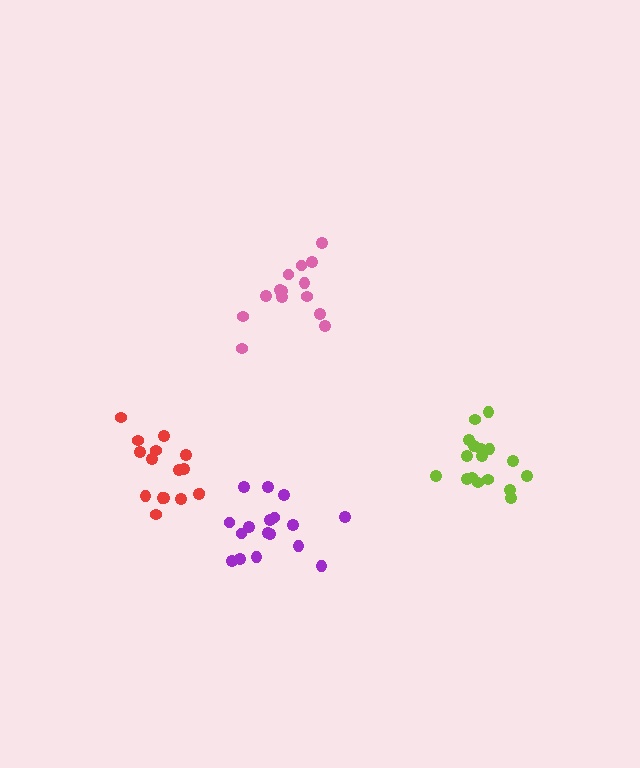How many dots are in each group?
Group 1: 14 dots, Group 2: 17 dots, Group 3: 17 dots, Group 4: 16 dots (64 total).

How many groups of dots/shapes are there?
There are 4 groups.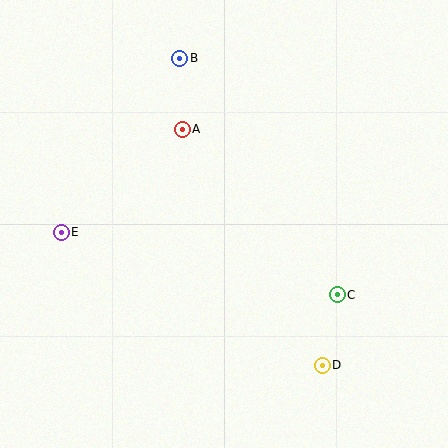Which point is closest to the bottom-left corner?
Point E is closest to the bottom-left corner.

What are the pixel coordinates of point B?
Point B is at (180, 58).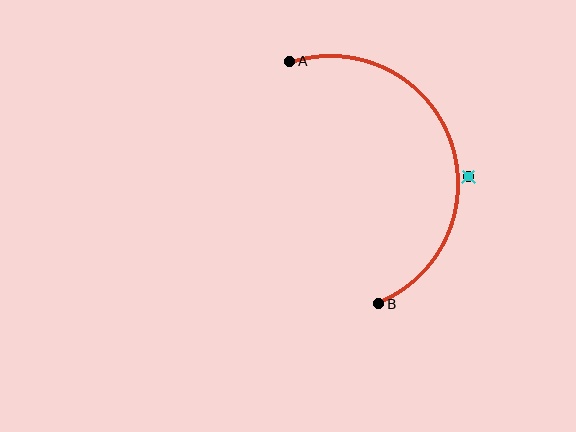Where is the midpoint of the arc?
The arc midpoint is the point on the curve farthest from the straight line joining A and B. It sits to the right of that line.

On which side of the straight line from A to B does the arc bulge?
The arc bulges to the right of the straight line connecting A and B.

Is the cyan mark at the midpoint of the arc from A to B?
No — the cyan mark does not lie on the arc at all. It sits slightly outside the curve.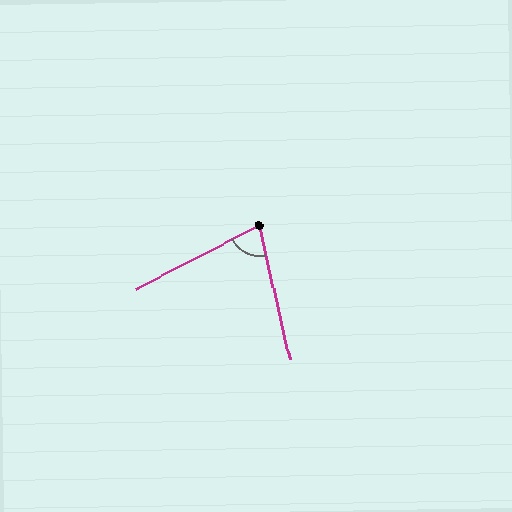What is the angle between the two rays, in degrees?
Approximately 76 degrees.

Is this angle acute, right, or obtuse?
It is acute.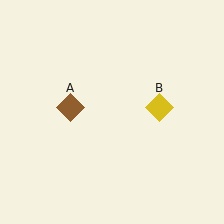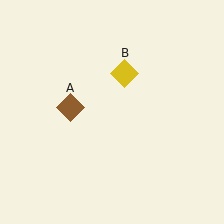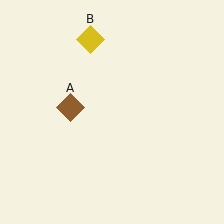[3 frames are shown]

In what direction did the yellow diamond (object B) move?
The yellow diamond (object B) moved up and to the left.